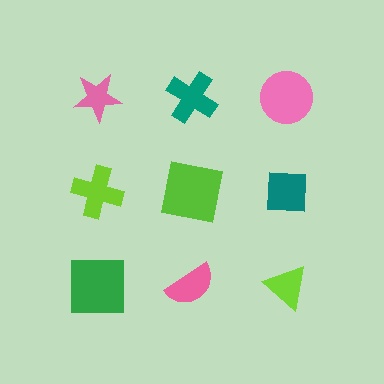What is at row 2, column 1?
A lime cross.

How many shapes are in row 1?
3 shapes.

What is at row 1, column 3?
A pink circle.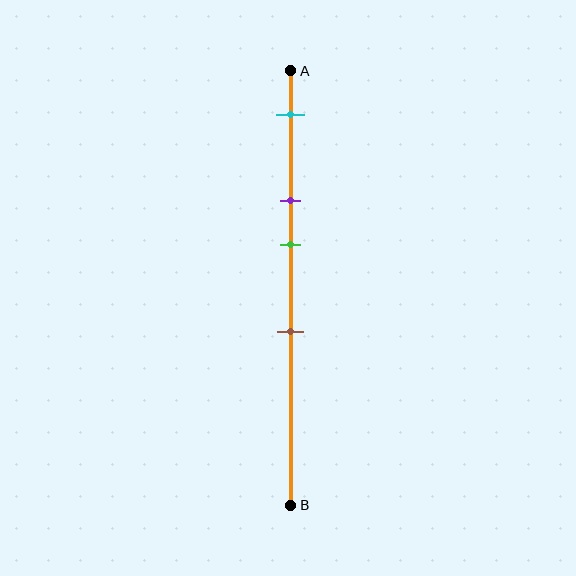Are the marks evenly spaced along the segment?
No, the marks are not evenly spaced.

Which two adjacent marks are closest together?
The purple and green marks are the closest adjacent pair.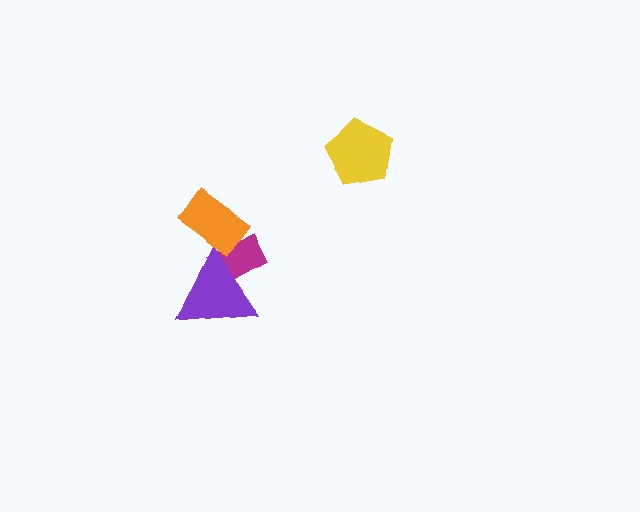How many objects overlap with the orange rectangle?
1 object overlaps with the orange rectangle.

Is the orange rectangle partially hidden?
No, no other shape covers it.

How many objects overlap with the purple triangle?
1 object overlaps with the purple triangle.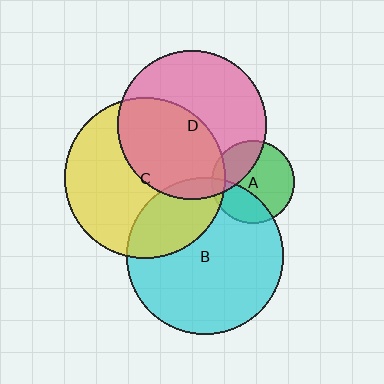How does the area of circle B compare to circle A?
Approximately 3.6 times.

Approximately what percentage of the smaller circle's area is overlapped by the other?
Approximately 5%.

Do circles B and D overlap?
Yes.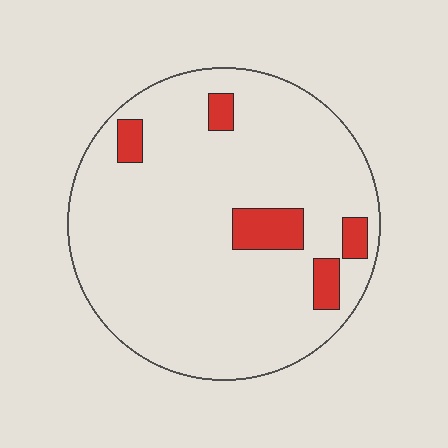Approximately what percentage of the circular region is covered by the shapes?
Approximately 10%.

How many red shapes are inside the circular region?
5.